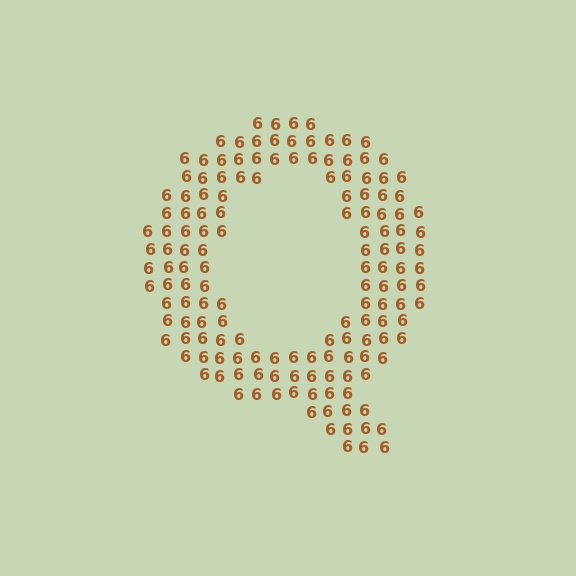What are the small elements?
The small elements are digit 6's.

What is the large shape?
The large shape is the letter Q.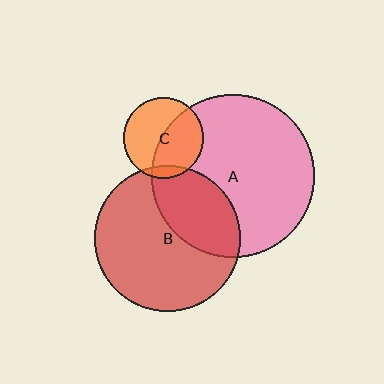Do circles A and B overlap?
Yes.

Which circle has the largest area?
Circle A (pink).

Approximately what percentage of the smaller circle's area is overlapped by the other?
Approximately 35%.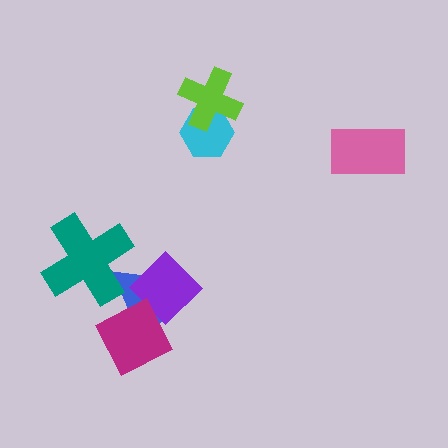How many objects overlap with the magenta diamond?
2 objects overlap with the magenta diamond.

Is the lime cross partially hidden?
No, no other shape covers it.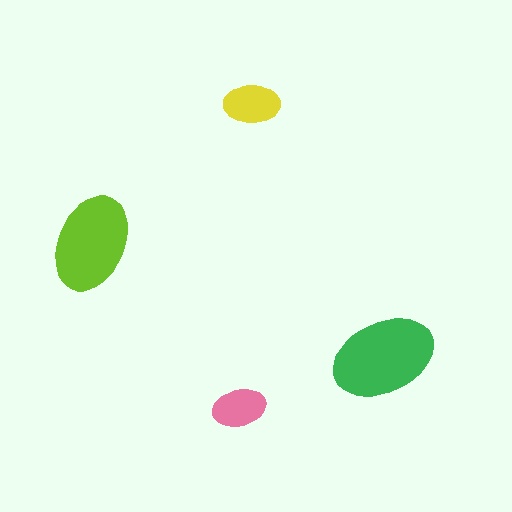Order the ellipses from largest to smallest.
the green one, the lime one, the yellow one, the pink one.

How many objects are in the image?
There are 4 objects in the image.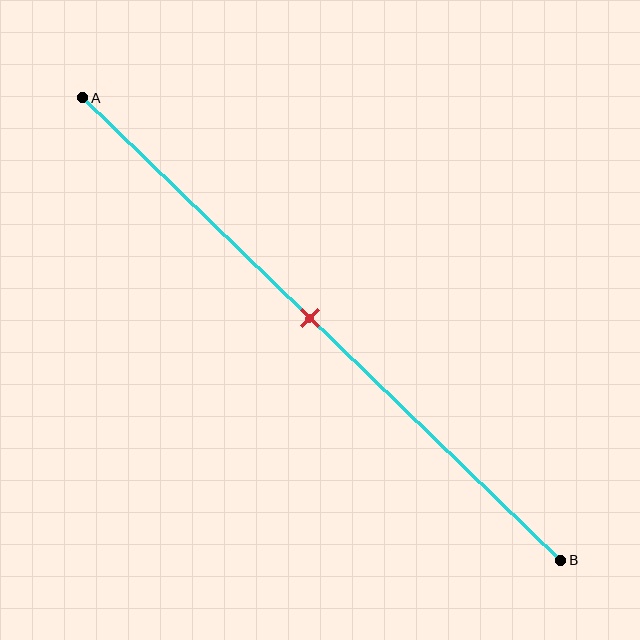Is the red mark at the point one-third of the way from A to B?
No, the mark is at about 50% from A, not at the 33% one-third point.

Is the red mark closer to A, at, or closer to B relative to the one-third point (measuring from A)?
The red mark is closer to point B than the one-third point of segment AB.